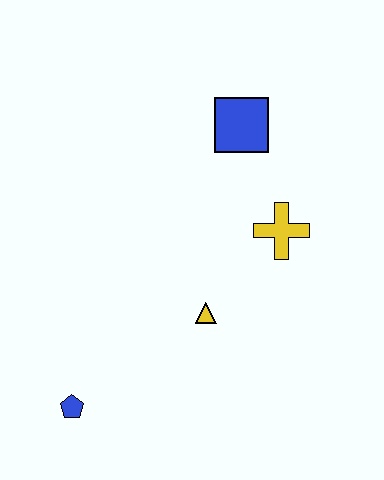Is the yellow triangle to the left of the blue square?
Yes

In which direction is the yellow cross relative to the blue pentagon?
The yellow cross is to the right of the blue pentagon.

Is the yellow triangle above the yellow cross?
No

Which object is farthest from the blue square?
The blue pentagon is farthest from the blue square.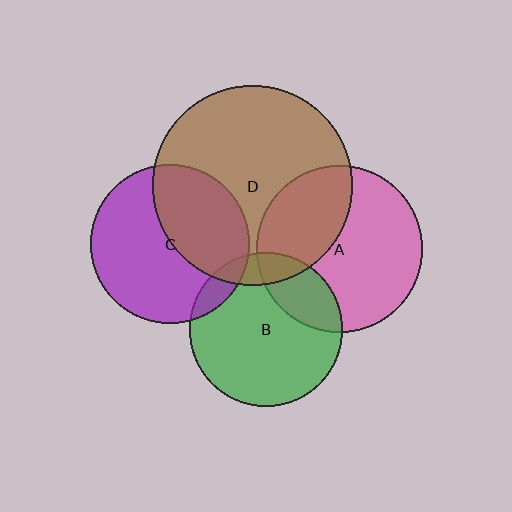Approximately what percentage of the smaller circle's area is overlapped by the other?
Approximately 25%.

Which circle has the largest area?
Circle D (brown).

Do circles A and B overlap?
Yes.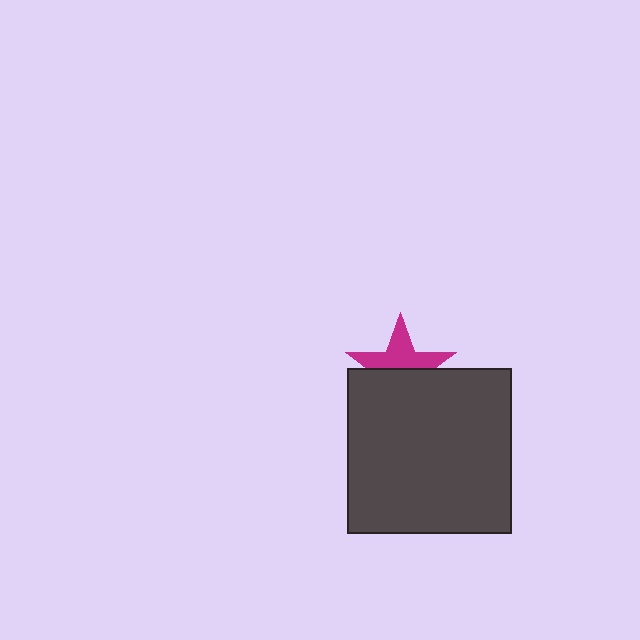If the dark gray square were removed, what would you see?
You would see the complete magenta star.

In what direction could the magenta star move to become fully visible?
The magenta star could move up. That would shift it out from behind the dark gray square entirely.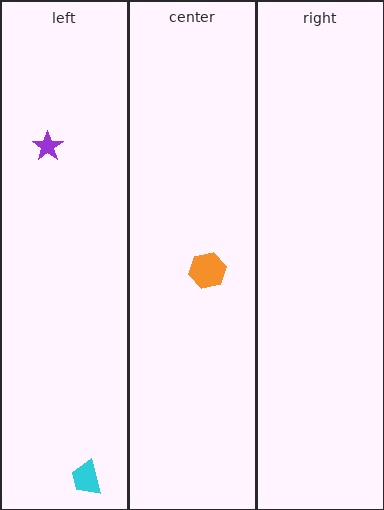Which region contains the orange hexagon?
The center region.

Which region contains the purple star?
The left region.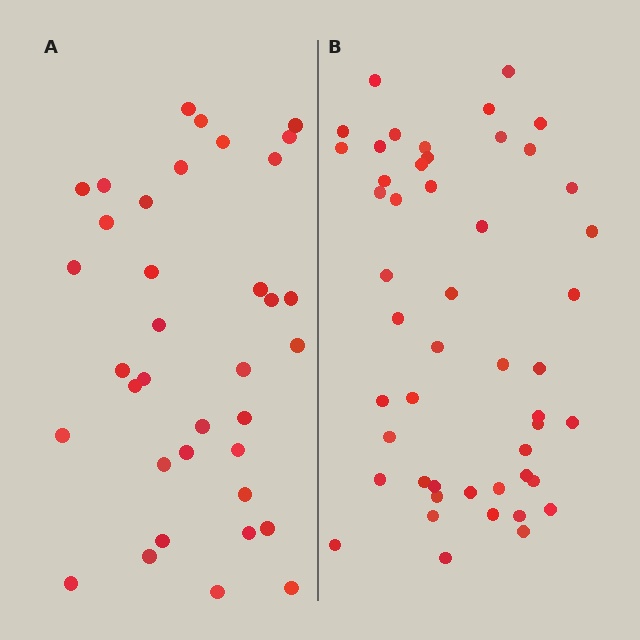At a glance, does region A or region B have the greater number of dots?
Region B (the right region) has more dots.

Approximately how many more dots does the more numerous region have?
Region B has approximately 15 more dots than region A.